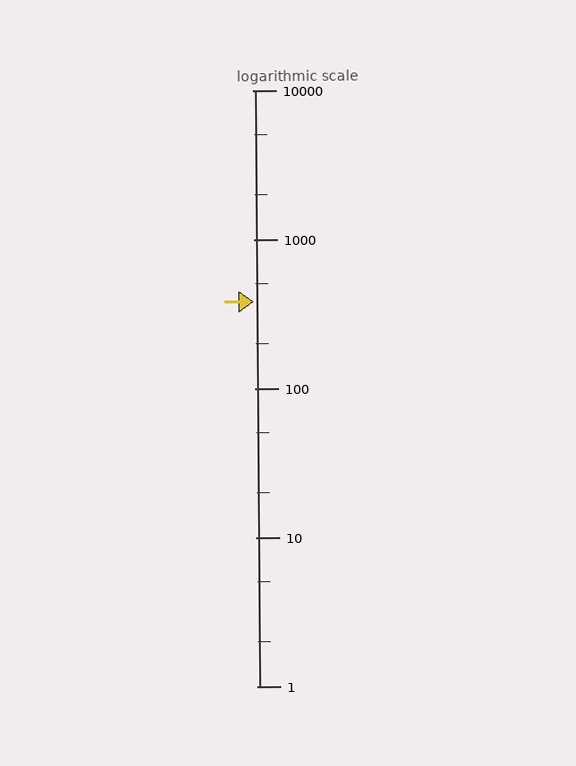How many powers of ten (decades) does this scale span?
The scale spans 4 decades, from 1 to 10000.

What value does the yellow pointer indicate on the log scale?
The pointer indicates approximately 380.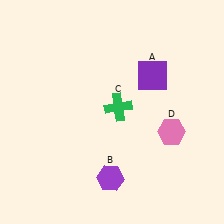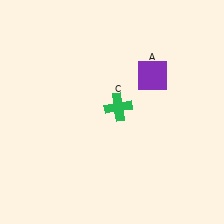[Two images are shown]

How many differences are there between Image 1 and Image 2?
There are 2 differences between the two images.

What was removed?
The pink hexagon (D), the purple hexagon (B) were removed in Image 2.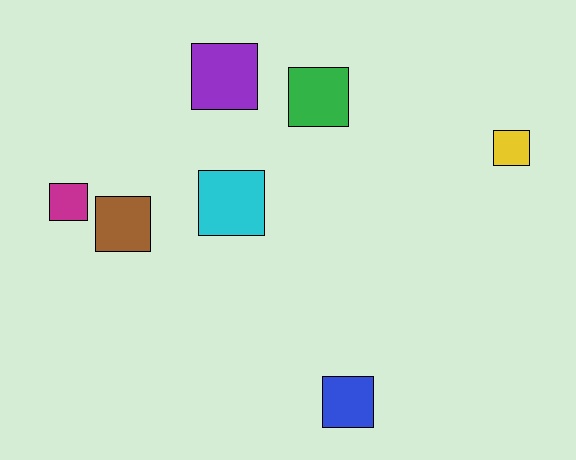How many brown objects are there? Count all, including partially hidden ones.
There is 1 brown object.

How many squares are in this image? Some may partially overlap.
There are 7 squares.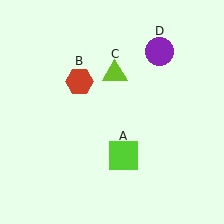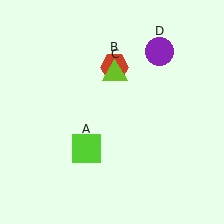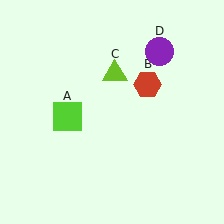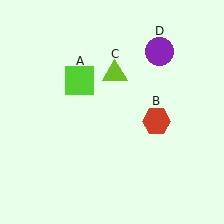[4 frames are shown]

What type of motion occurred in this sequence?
The lime square (object A), red hexagon (object B) rotated clockwise around the center of the scene.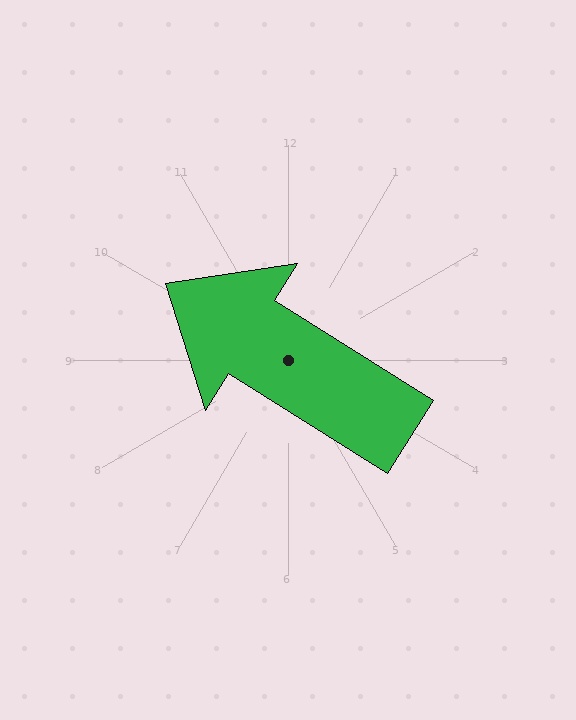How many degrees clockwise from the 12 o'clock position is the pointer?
Approximately 302 degrees.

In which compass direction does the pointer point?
Northwest.